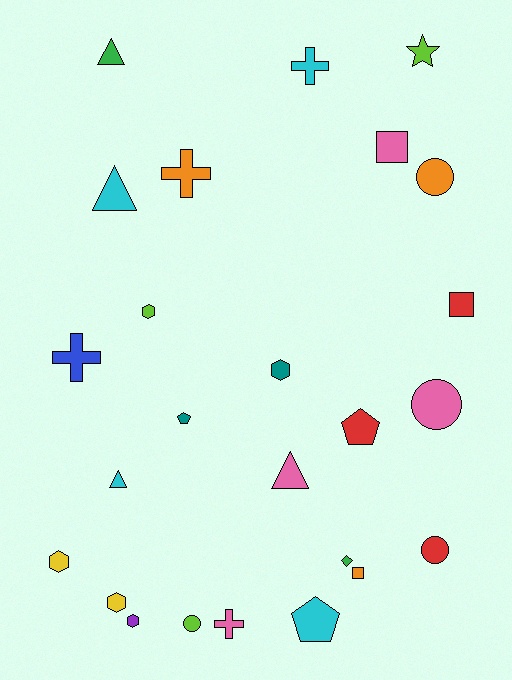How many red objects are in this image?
There are 3 red objects.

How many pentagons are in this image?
There are 3 pentagons.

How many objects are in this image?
There are 25 objects.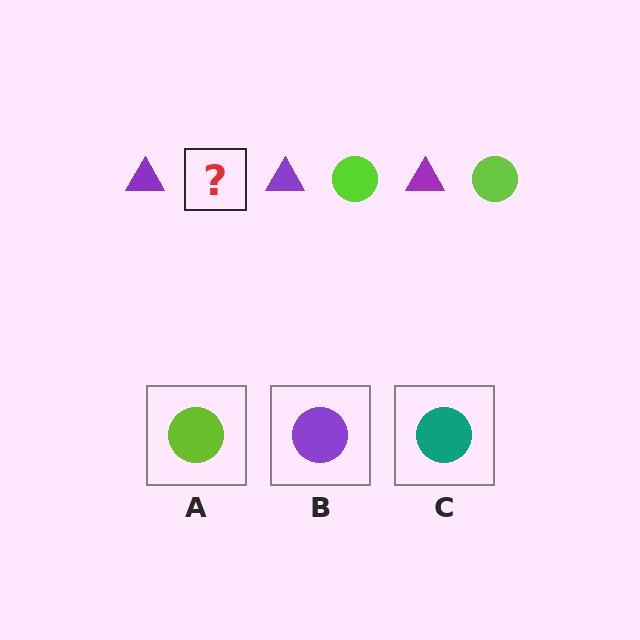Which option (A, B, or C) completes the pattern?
A.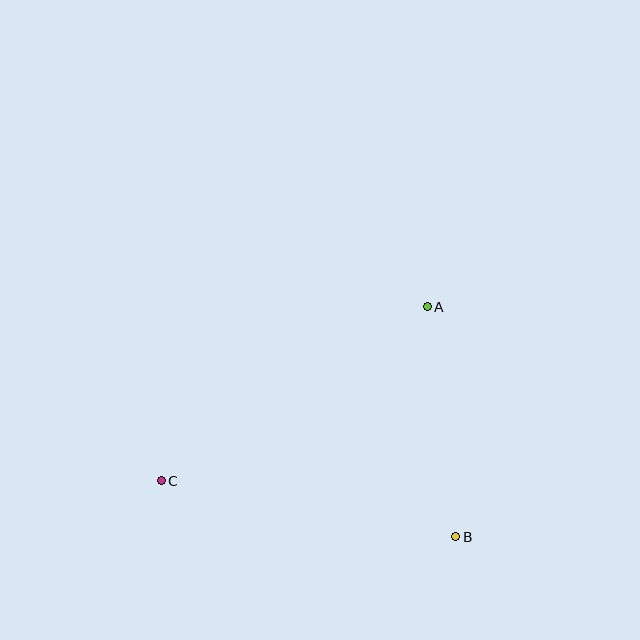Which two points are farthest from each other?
Points A and C are farthest from each other.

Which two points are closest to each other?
Points A and B are closest to each other.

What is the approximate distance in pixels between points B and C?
The distance between B and C is approximately 300 pixels.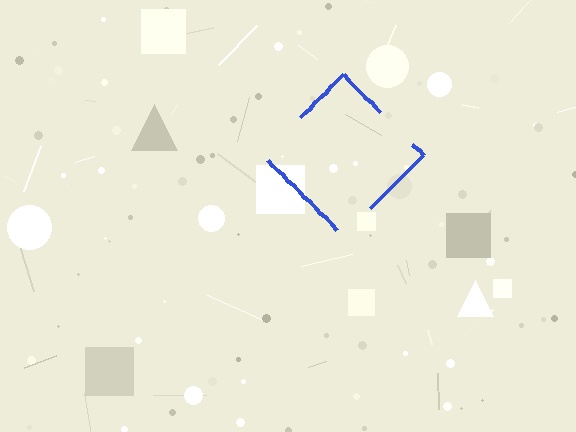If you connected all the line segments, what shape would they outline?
They would outline a diamond.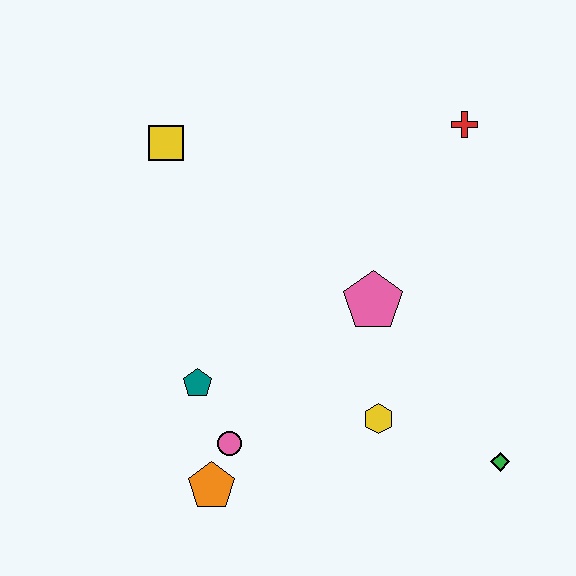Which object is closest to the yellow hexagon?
The pink pentagon is closest to the yellow hexagon.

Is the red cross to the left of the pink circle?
No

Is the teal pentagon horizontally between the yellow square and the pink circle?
Yes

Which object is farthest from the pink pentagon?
The yellow square is farthest from the pink pentagon.